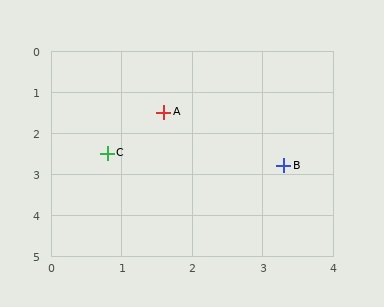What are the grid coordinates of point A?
Point A is at approximately (1.6, 1.5).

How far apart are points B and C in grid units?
Points B and C are about 2.5 grid units apart.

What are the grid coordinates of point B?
Point B is at approximately (3.3, 2.8).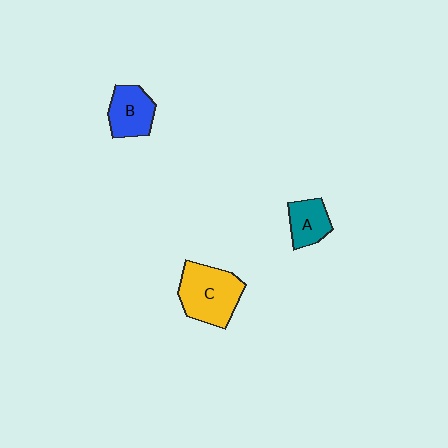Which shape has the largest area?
Shape C (yellow).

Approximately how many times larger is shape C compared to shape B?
Approximately 1.5 times.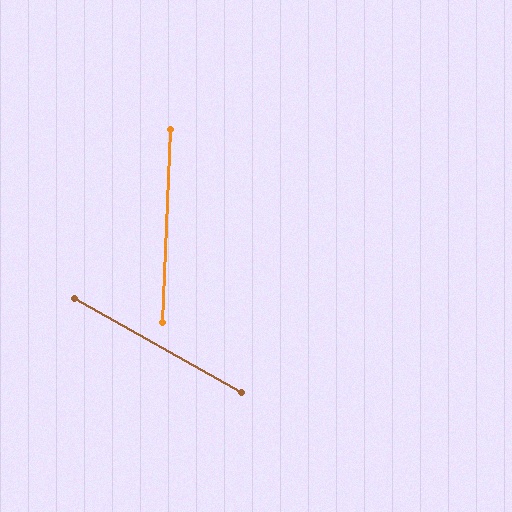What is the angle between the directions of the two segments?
Approximately 63 degrees.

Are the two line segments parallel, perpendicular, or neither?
Neither parallel nor perpendicular — they differ by about 63°.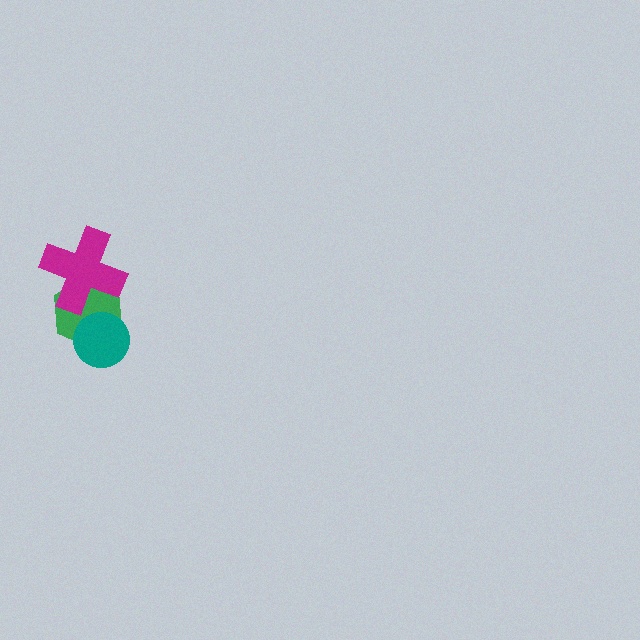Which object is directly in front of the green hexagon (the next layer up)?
The magenta cross is directly in front of the green hexagon.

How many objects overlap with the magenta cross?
1 object overlaps with the magenta cross.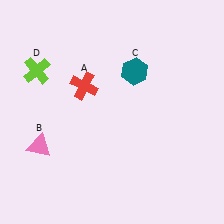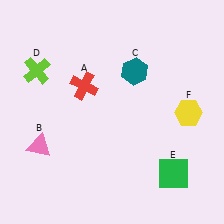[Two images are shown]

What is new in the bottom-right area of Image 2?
A green square (E) was added in the bottom-right area of Image 2.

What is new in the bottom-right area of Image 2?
A yellow hexagon (F) was added in the bottom-right area of Image 2.